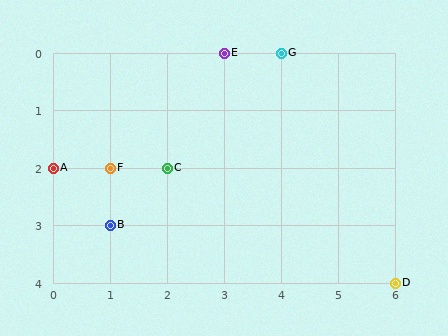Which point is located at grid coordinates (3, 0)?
Point E is at (3, 0).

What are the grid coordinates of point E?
Point E is at grid coordinates (3, 0).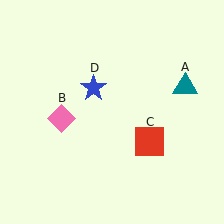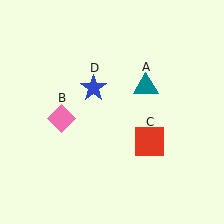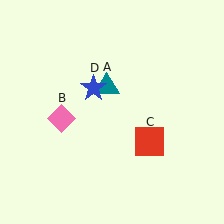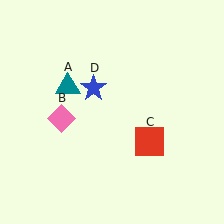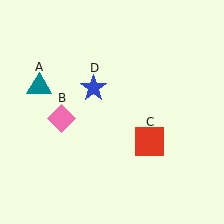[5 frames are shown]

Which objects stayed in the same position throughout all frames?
Pink diamond (object B) and red square (object C) and blue star (object D) remained stationary.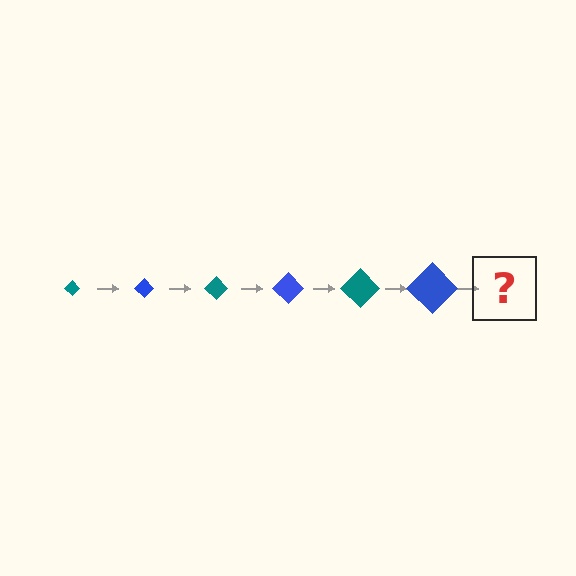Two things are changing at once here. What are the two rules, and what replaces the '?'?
The two rules are that the diamond grows larger each step and the color cycles through teal and blue. The '?' should be a teal diamond, larger than the previous one.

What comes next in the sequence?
The next element should be a teal diamond, larger than the previous one.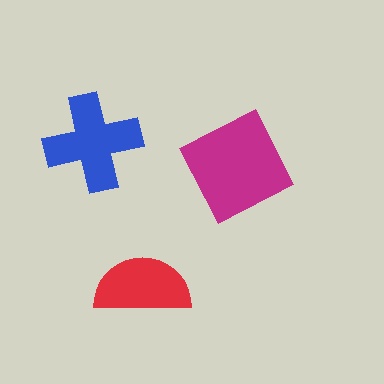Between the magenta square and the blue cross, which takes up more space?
The magenta square.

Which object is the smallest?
The red semicircle.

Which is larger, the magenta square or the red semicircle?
The magenta square.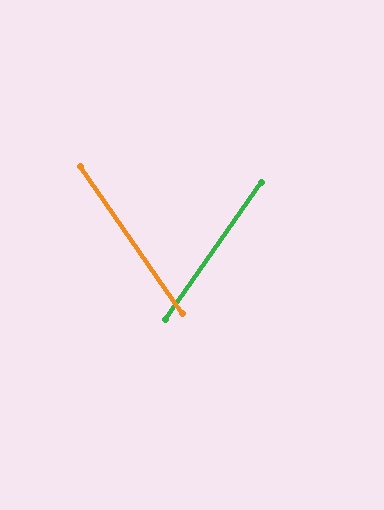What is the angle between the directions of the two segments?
Approximately 70 degrees.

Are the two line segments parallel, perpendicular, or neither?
Neither parallel nor perpendicular — they differ by about 70°.